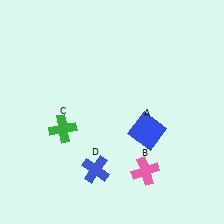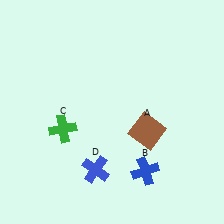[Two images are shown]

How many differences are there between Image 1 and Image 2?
There are 2 differences between the two images.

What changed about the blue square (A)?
In Image 1, A is blue. In Image 2, it changed to brown.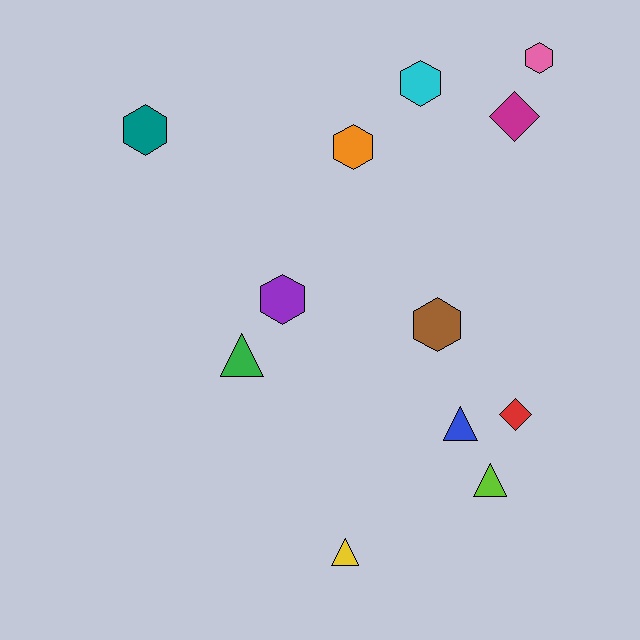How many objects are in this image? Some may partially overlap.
There are 12 objects.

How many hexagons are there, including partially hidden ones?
There are 6 hexagons.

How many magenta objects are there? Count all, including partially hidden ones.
There is 1 magenta object.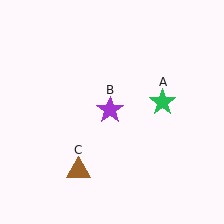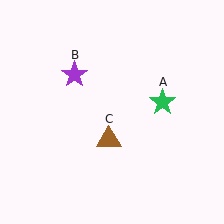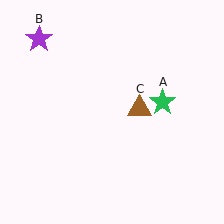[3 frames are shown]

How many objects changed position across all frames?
2 objects changed position: purple star (object B), brown triangle (object C).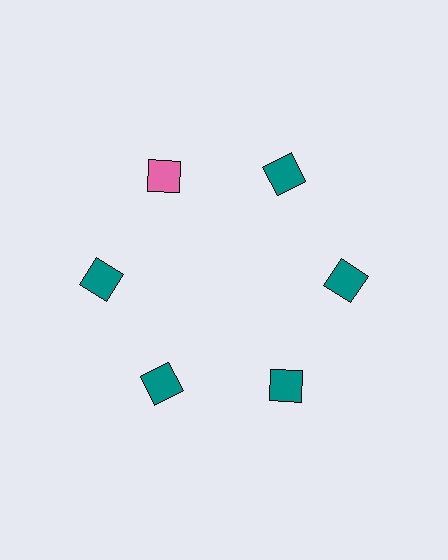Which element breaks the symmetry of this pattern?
The pink diamond at roughly the 11 o'clock position breaks the symmetry. All other shapes are teal diamonds.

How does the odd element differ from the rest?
It has a different color: pink instead of teal.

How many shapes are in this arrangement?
There are 6 shapes arranged in a ring pattern.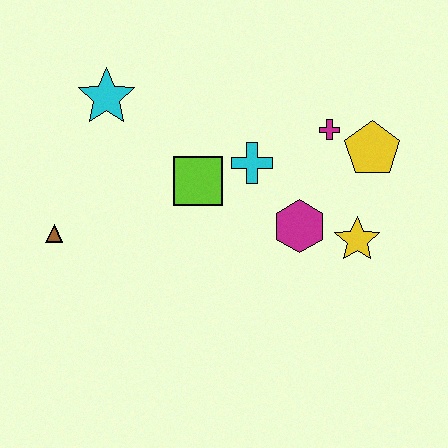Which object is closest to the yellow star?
The magenta hexagon is closest to the yellow star.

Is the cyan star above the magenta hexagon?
Yes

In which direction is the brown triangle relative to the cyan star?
The brown triangle is below the cyan star.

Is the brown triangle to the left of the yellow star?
Yes